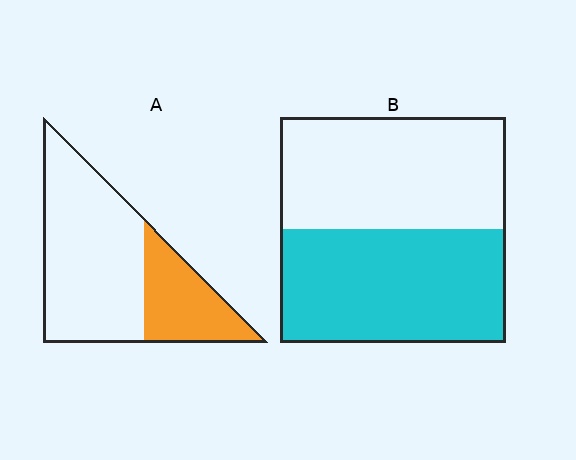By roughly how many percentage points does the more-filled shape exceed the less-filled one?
By roughly 20 percentage points (B over A).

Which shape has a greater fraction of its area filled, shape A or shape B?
Shape B.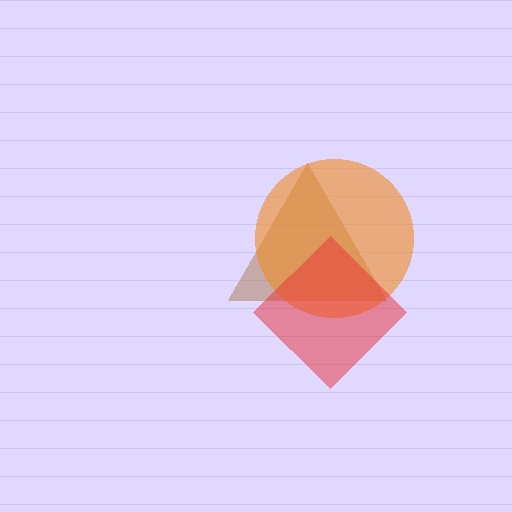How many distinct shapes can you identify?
There are 3 distinct shapes: a brown triangle, an orange circle, a red diamond.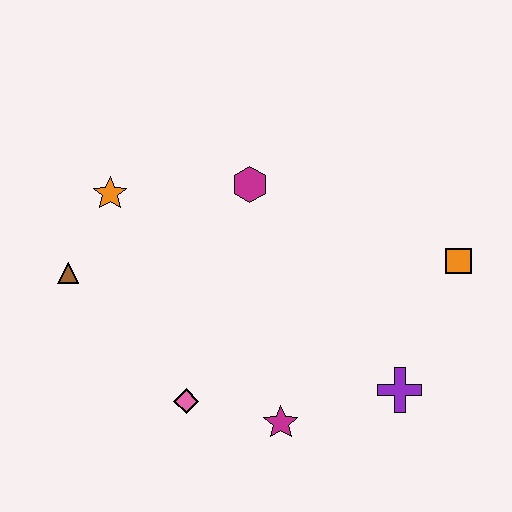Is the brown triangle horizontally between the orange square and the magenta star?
No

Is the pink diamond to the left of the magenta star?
Yes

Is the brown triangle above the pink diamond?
Yes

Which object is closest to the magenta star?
The pink diamond is closest to the magenta star.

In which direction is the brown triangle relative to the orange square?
The brown triangle is to the left of the orange square.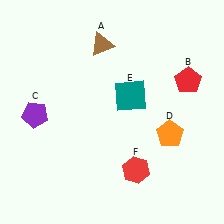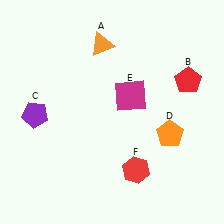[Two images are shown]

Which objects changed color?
A changed from brown to orange. E changed from teal to magenta.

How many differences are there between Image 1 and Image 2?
There are 2 differences between the two images.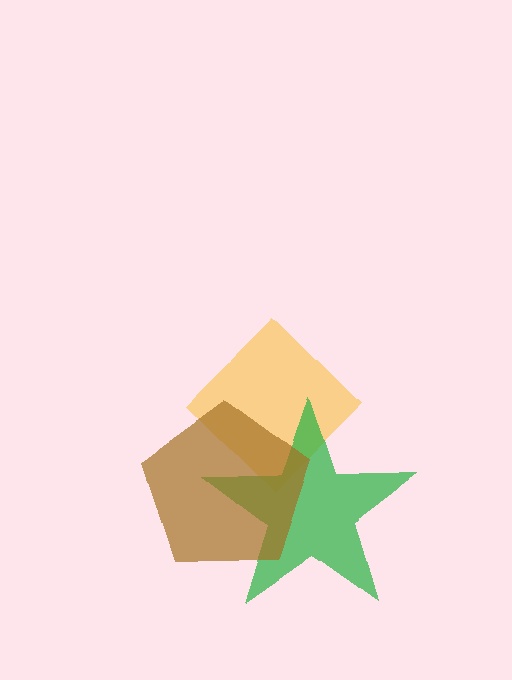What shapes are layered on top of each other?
The layered shapes are: a yellow diamond, a green star, a brown pentagon.